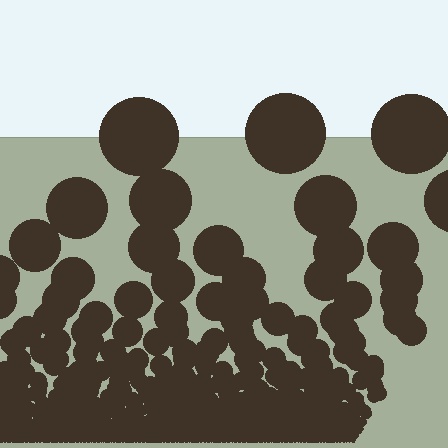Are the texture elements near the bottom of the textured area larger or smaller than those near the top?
Smaller. The gradient is inverted — elements near the bottom are smaller and denser.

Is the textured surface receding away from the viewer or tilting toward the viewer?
The surface appears to tilt toward the viewer. Texture elements get larger and sparser toward the top.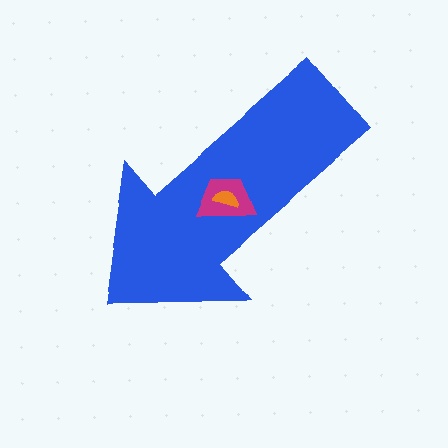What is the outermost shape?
The blue arrow.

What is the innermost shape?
The orange semicircle.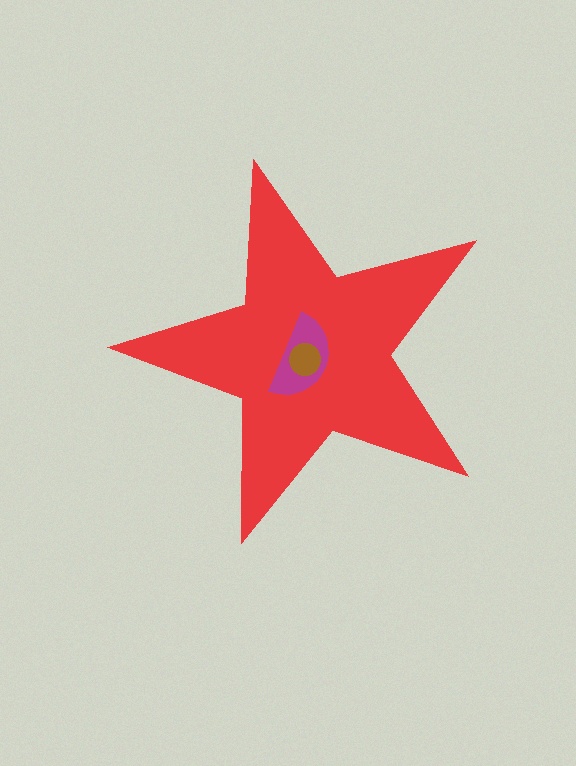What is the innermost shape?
The brown circle.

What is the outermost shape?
The red star.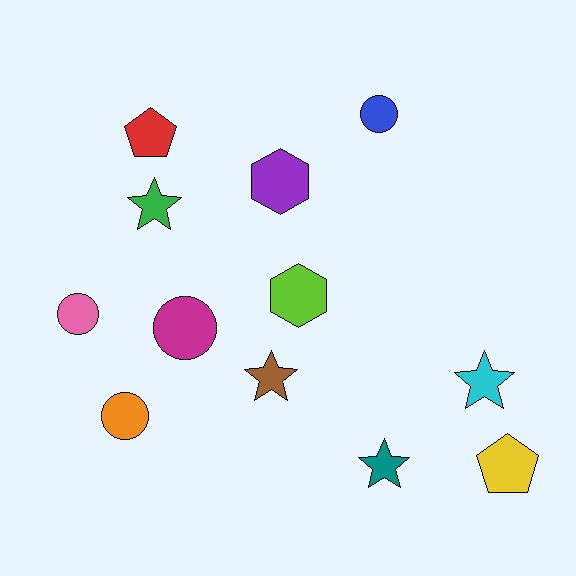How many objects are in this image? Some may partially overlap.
There are 12 objects.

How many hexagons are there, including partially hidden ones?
There are 2 hexagons.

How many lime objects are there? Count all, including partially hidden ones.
There is 1 lime object.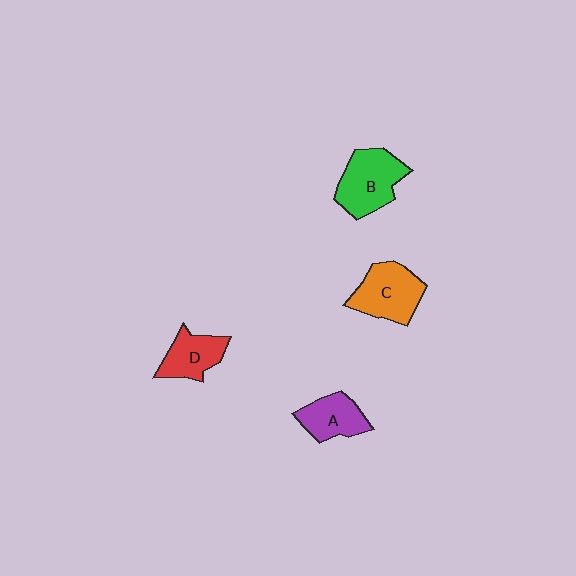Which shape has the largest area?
Shape B (green).